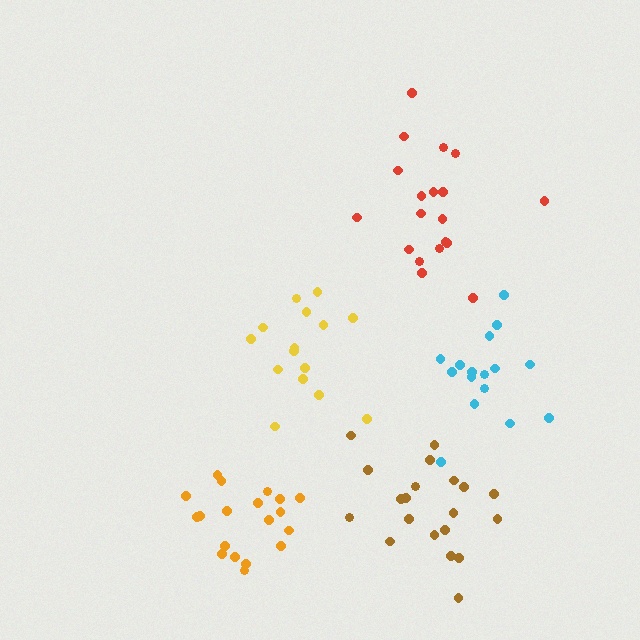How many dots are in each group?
Group 1: 16 dots, Group 2: 19 dots, Group 3: 15 dots, Group 4: 20 dots, Group 5: 19 dots (89 total).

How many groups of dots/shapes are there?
There are 5 groups.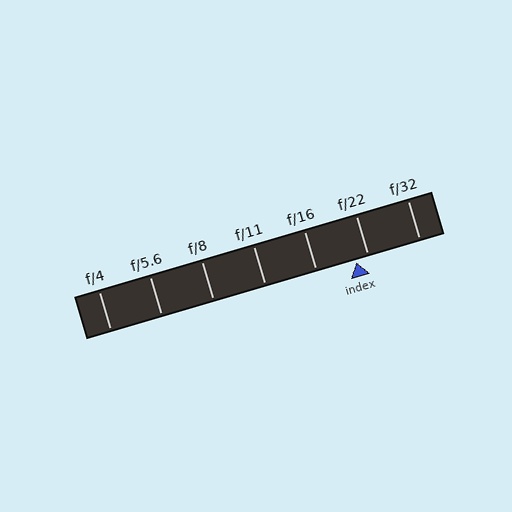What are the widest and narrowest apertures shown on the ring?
The widest aperture shown is f/4 and the narrowest is f/32.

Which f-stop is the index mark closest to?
The index mark is closest to f/22.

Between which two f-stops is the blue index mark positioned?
The index mark is between f/16 and f/22.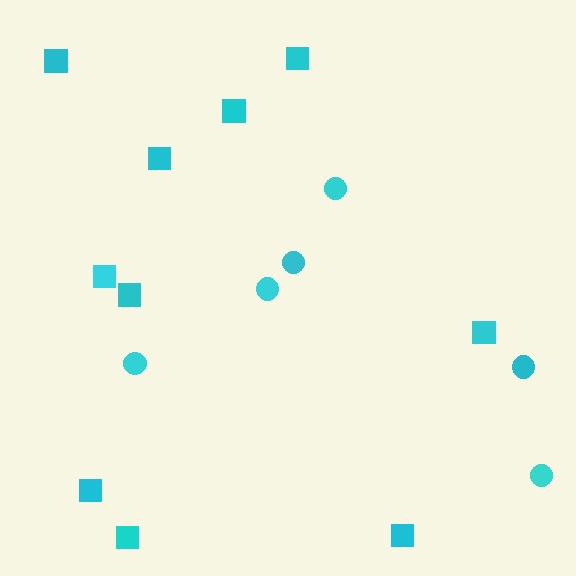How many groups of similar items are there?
There are 2 groups: one group of squares (10) and one group of circles (6).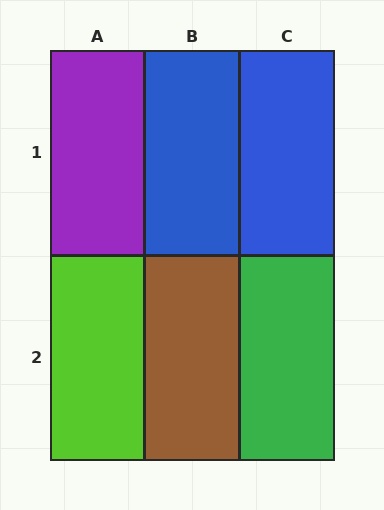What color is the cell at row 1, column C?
Blue.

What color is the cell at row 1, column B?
Blue.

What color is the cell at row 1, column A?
Purple.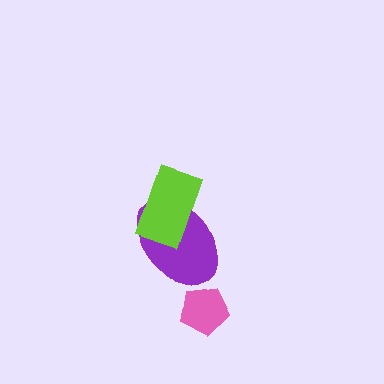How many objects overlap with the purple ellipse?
1 object overlaps with the purple ellipse.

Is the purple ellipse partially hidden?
Yes, it is partially covered by another shape.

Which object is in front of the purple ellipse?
The lime rectangle is in front of the purple ellipse.